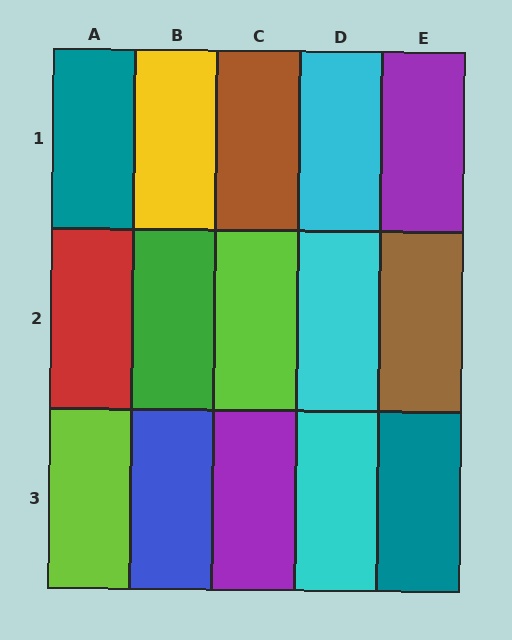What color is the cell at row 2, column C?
Lime.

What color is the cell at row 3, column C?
Purple.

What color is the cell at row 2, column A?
Red.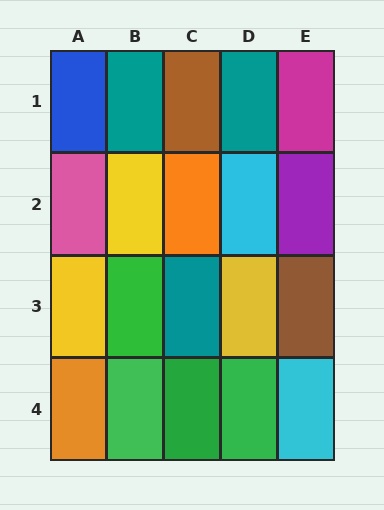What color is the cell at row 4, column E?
Cyan.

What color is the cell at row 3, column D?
Yellow.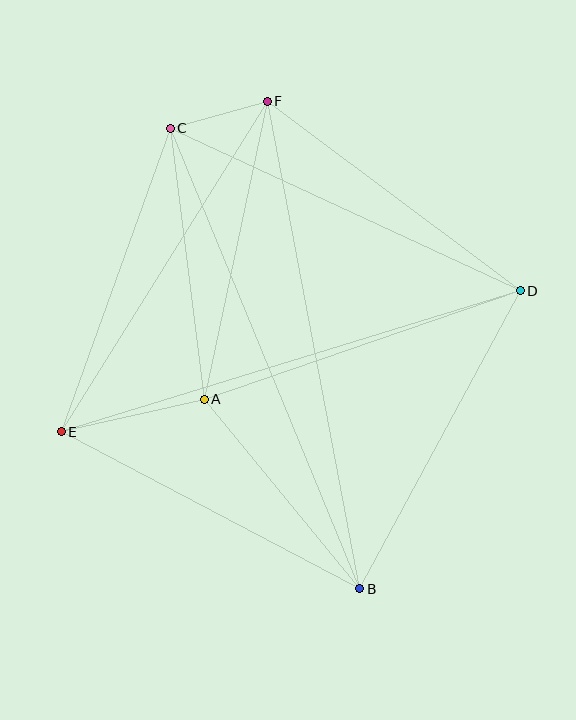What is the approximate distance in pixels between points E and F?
The distance between E and F is approximately 389 pixels.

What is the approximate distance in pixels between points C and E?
The distance between C and E is approximately 322 pixels.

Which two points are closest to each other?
Points C and F are closest to each other.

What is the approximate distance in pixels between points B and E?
The distance between B and E is approximately 337 pixels.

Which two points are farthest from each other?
Points B and C are farthest from each other.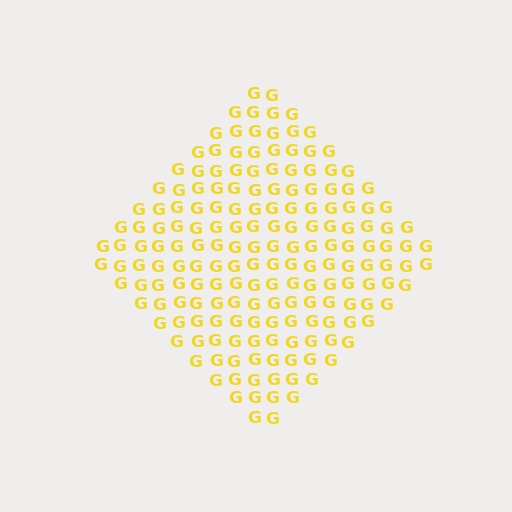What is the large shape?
The large shape is a diamond.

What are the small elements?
The small elements are letter G's.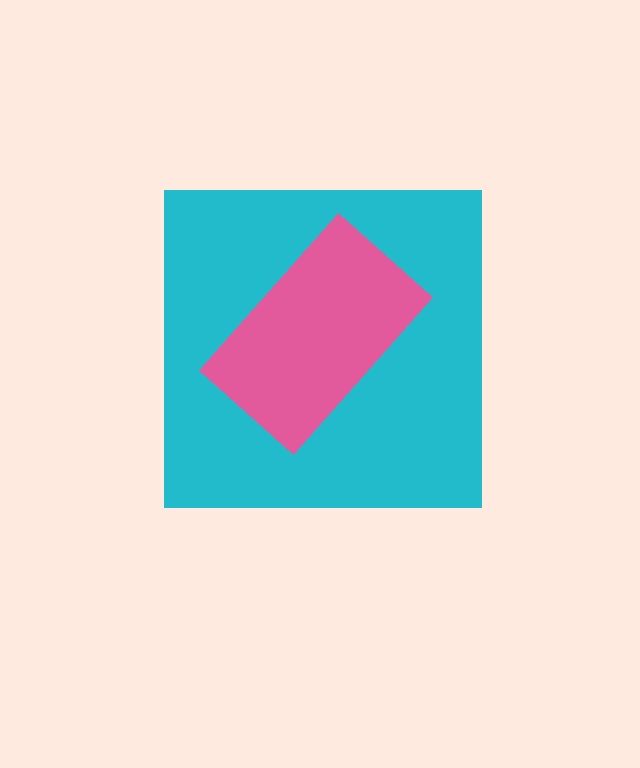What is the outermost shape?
The cyan square.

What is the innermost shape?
The pink rectangle.